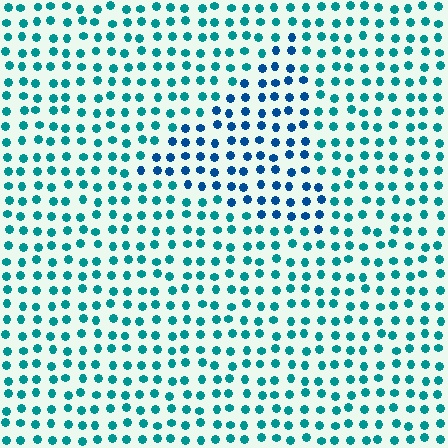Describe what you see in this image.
The image is filled with small teal elements in a uniform arrangement. A triangle-shaped region is visible where the elements are tinted to a slightly different hue, forming a subtle color boundary.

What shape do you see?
I see a triangle.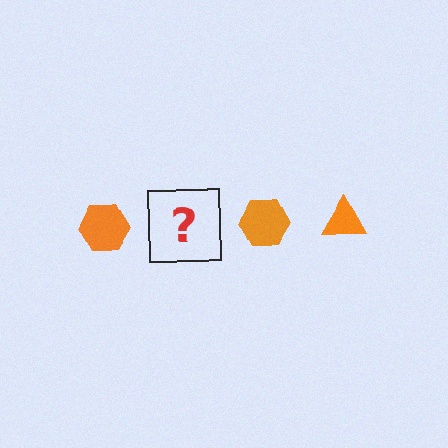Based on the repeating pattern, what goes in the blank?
The blank should be an orange triangle.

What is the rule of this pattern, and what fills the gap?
The rule is that the pattern cycles through hexagon, triangle shapes in orange. The gap should be filled with an orange triangle.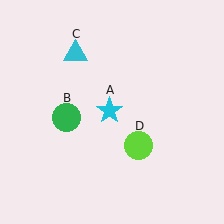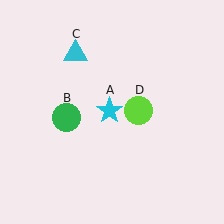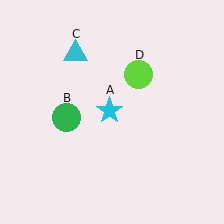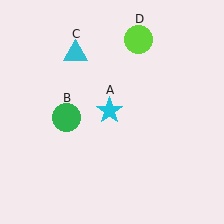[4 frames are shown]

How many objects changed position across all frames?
1 object changed position: lime circle (object D).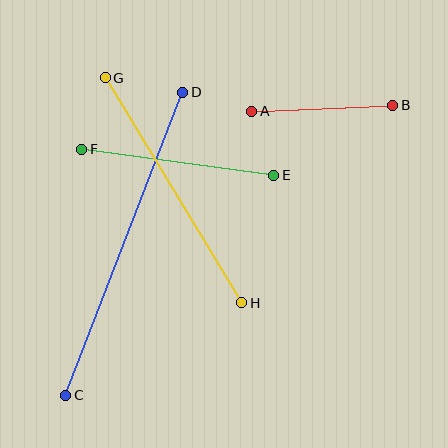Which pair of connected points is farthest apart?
Points C and D are farthest apart.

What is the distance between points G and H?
The distance is approximately 263 pixels.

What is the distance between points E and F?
The distance is approximately 194 pixels.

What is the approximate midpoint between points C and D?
The midpoint is at approximately (124, 244) pixels.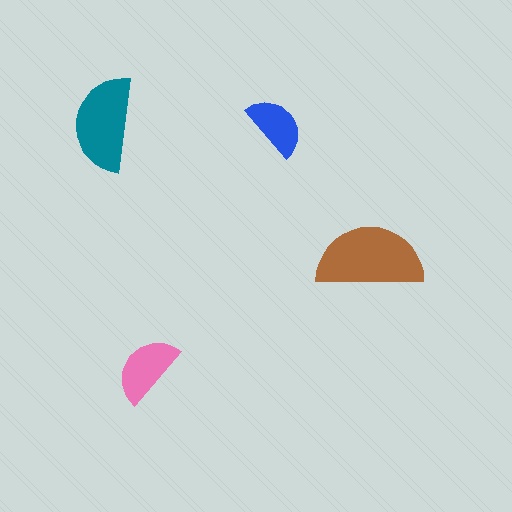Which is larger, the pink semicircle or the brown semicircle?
The brown one.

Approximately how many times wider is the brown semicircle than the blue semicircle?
About 1.5 times wider.